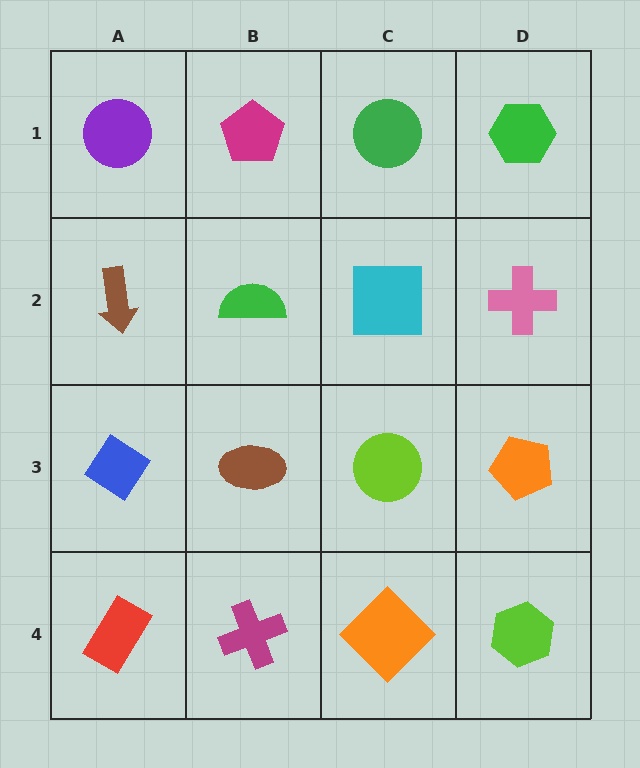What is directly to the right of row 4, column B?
An orange diamond.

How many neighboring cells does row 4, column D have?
2.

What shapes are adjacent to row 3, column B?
A green semicircle (row 2, column B), a magenta cross (row 4, column B), a blue diamond (row 3, column A), a lime circle (row 3, column C).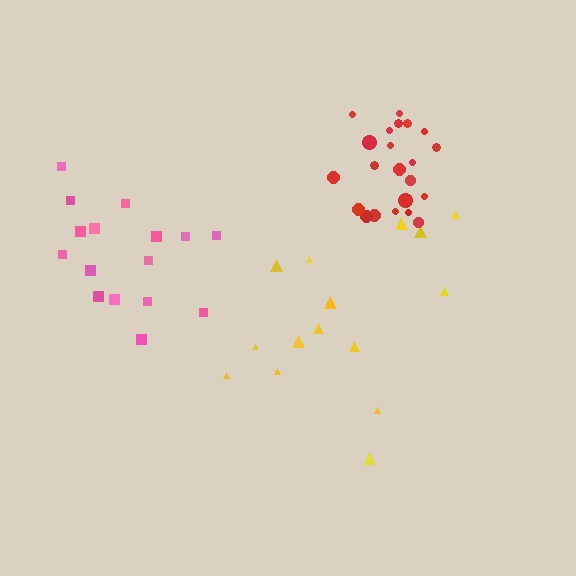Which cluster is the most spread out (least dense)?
Yellow.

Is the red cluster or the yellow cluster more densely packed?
Red.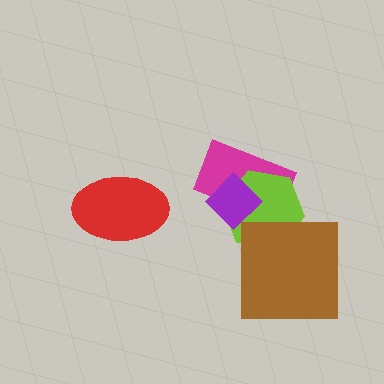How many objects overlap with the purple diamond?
2 objects overlap with the purple diamond.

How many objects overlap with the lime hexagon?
3 objects overlap with the lime hexagon.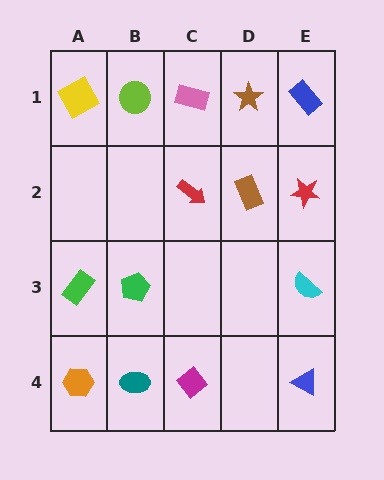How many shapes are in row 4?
4 shapes.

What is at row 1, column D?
A brown star.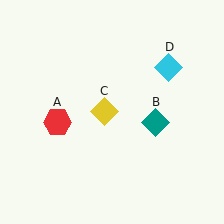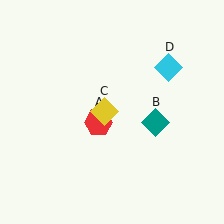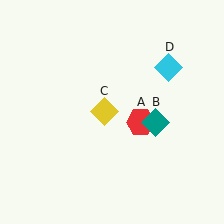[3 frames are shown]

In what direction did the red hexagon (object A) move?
The red hexagon (object A) moved right.